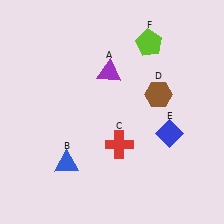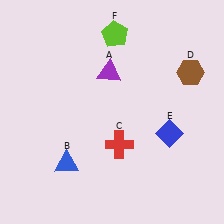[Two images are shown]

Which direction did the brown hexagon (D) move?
The brown hexagon (D) moved right.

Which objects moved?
The objects that moved are: the brown hexagon (D), the lime pentagon (F).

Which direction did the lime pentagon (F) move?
The lime pentagon (F) moved left.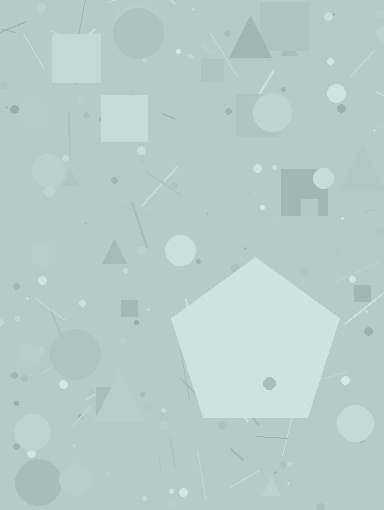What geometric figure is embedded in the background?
A pentagon is embedded in the background.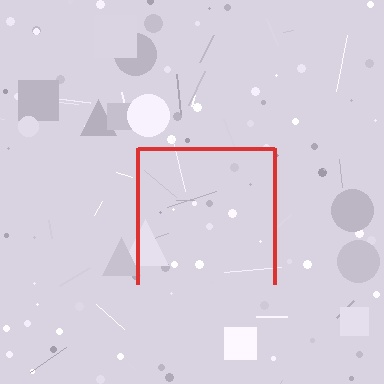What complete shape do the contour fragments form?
The contour fragments form a square.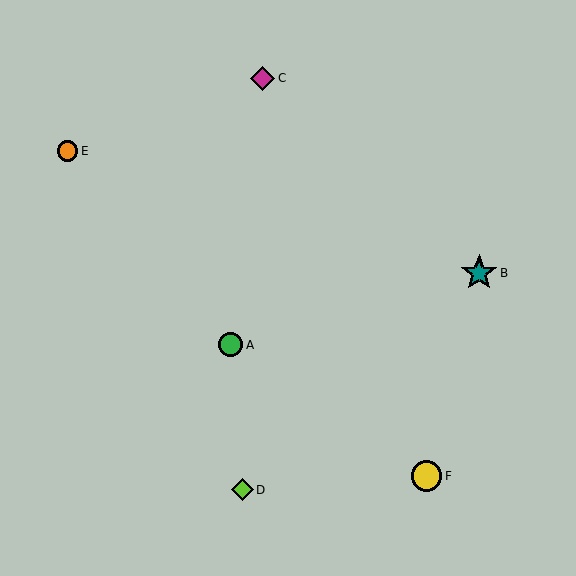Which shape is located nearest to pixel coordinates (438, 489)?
The yellow circle (labeled F) at (426, 476) is nearest to that location.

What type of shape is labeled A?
Shape A is a green circle.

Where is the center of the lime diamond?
The center of the lime diamond is at (242, 490).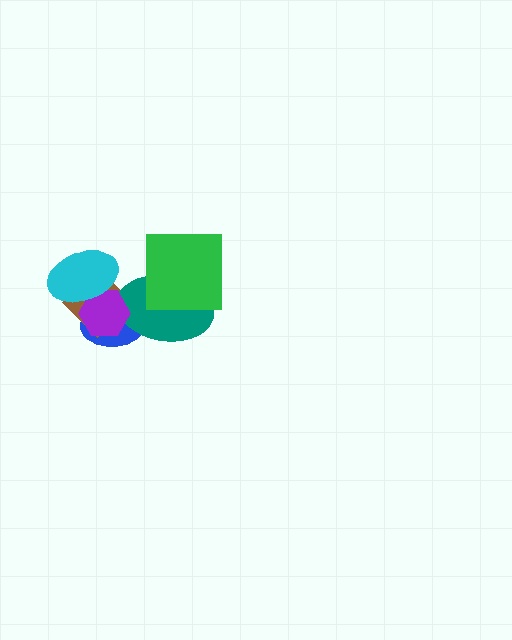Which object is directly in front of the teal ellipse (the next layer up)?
The purple hexagon is directly in front of the teal ellipse.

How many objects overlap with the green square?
1 object overlaps with the green square.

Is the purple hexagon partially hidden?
Yes, it is partially covered by another shape.